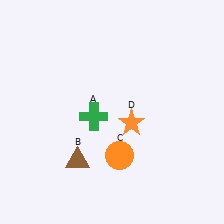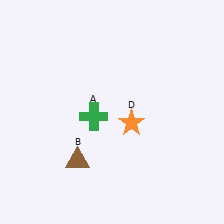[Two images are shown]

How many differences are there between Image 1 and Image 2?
There is 1 difference between the two images.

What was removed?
The orange circle (C) was removed in Image 2.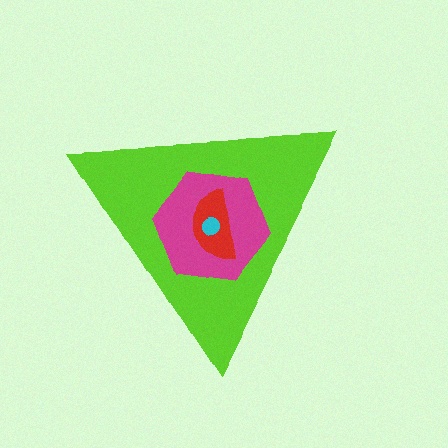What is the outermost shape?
The lime triangle.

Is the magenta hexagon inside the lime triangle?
Yes.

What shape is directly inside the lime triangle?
The magenta hexagon.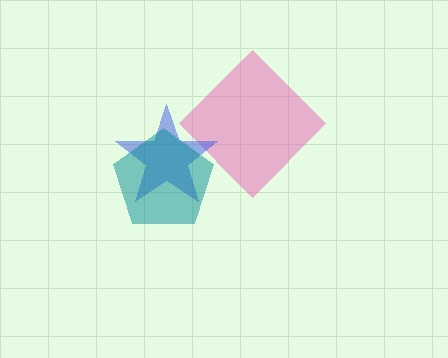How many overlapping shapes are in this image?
There are 3 overlapping shapes in the image.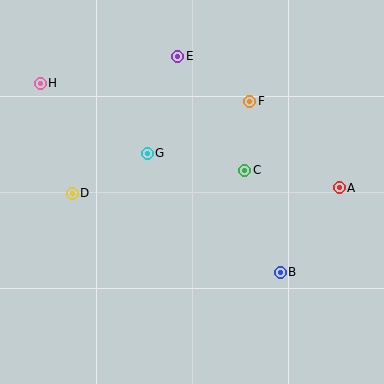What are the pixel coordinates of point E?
Point E is at (178, 56).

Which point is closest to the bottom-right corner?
Point B is closest to the bottom-right corner.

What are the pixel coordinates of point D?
Point D is at (72, 193).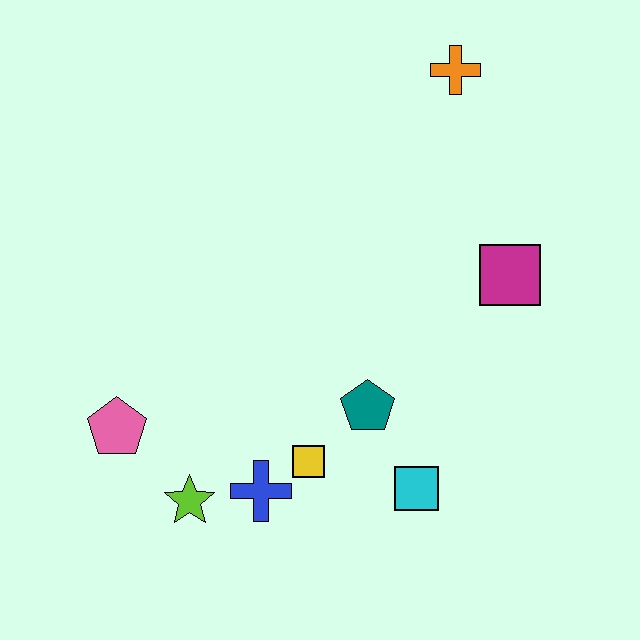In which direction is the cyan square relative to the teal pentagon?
The cyan square is below the teal pentagon.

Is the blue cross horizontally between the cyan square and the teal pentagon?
No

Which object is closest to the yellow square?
The blue cross is closest to the yellow square.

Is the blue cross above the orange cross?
No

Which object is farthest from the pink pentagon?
The orange cross is farthest from the pink pentagon.